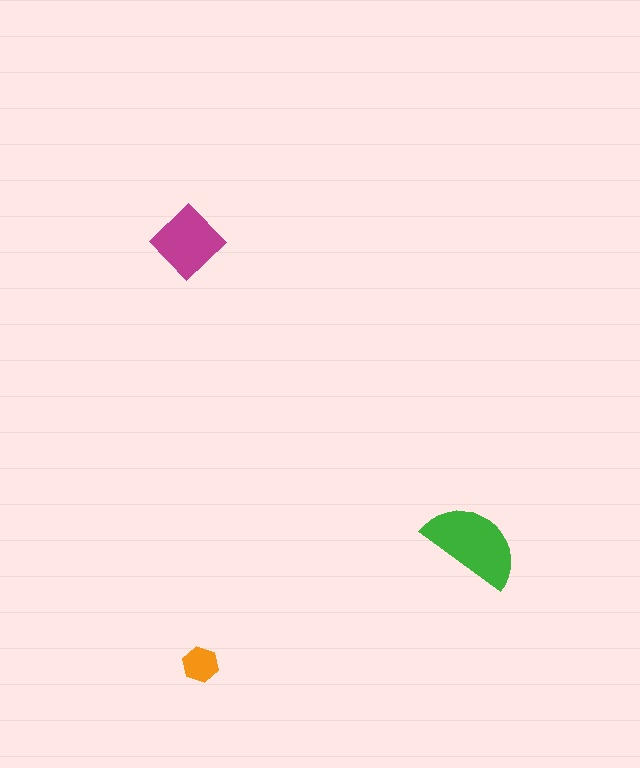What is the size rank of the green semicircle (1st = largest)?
1st.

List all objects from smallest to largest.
The orange hexagon, the magenta diamond, the green semicircle.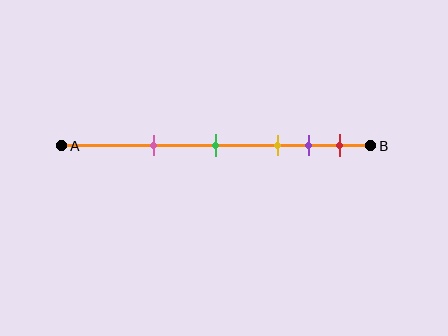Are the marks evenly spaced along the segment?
No, the marks are not evenly spaced.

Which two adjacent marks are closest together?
The purple and red marks are the closest adjacent pair.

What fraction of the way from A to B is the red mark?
The red mark is approximately 90% (0.9) of the way from A to B.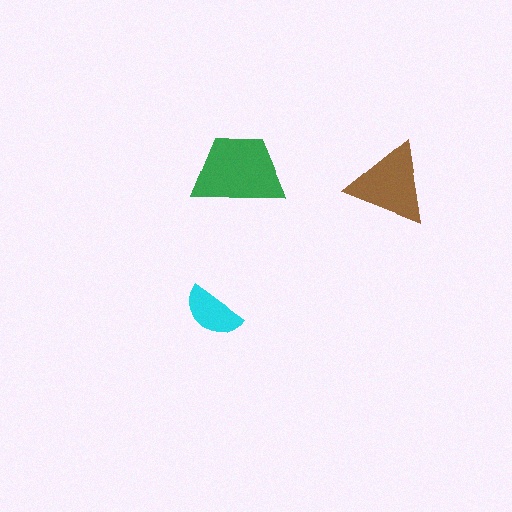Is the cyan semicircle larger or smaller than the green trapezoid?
Smaller.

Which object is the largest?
The green trapezoid.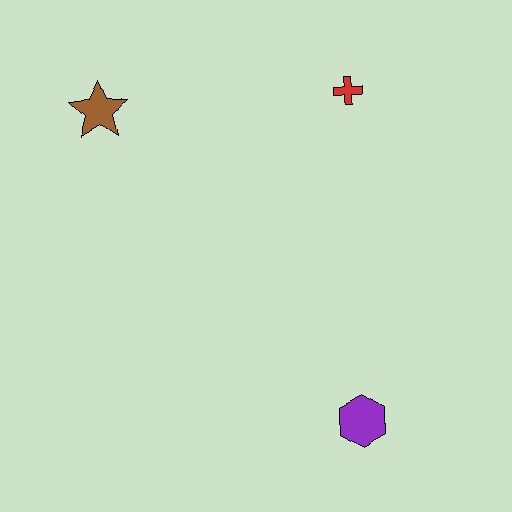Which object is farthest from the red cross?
The purple hexagon is farthest from the red cross.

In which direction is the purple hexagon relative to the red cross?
The purple hexagon is below the red cross.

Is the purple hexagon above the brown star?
No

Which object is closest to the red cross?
The brown star is closest to the red cross.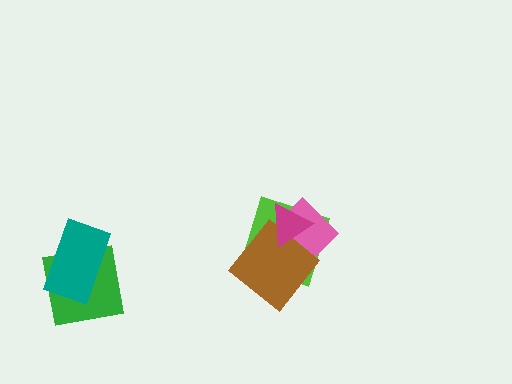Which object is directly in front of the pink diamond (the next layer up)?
The brown diamond is directly in front of the pink diamond.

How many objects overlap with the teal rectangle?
1 object overlaps with the teal rectangle.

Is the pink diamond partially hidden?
Yes, it is partially covered by another shape.